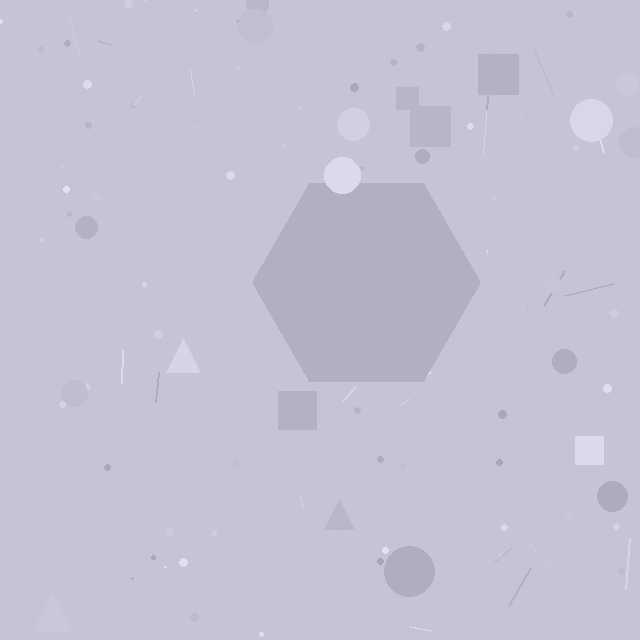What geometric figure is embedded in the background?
A hexagon is embedded in the background.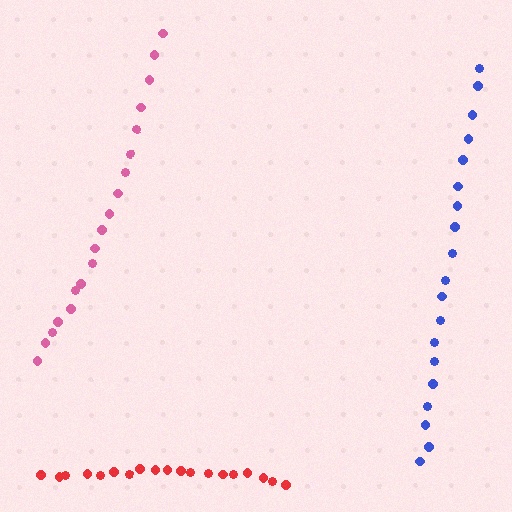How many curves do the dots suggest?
There are 3 distinct paths.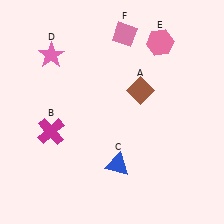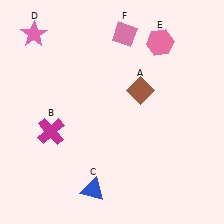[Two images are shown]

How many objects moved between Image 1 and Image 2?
2 objects moved between the two images.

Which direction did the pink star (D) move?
The pink star (D) moved up.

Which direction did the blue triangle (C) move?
The blue triangle (C) moved down.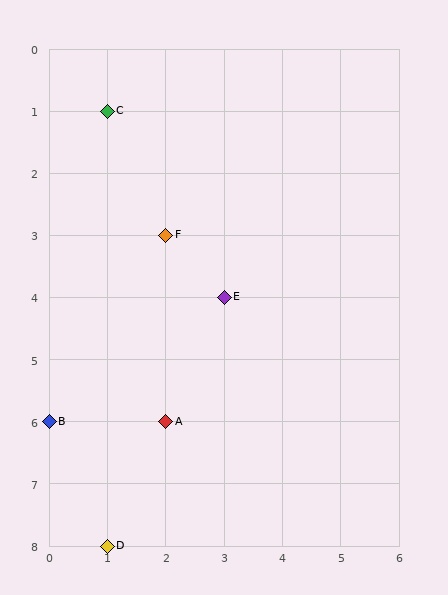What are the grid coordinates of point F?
Point F is at grid coordinates (2, 3).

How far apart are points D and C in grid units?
Points D and C are 7 rows apart.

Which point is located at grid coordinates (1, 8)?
Point D is at (1, 8).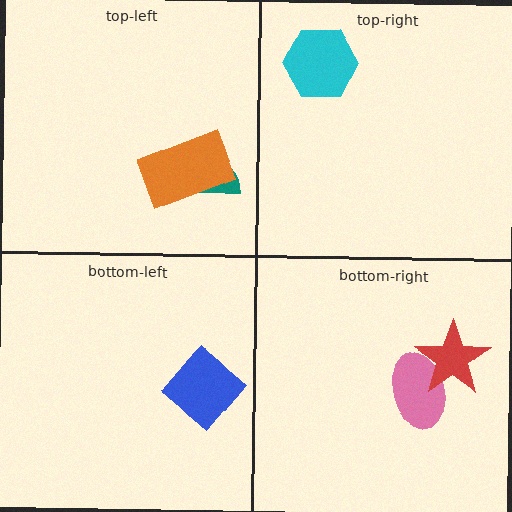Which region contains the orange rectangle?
The top-left region.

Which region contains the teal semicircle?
The top-left region.